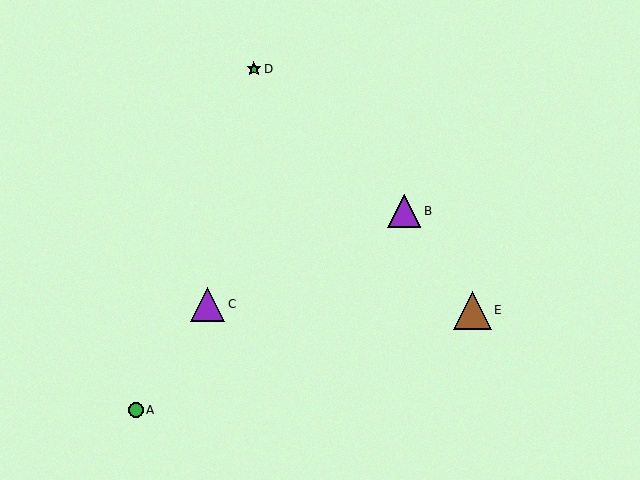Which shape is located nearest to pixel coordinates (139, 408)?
The green circle (labeled A) at (136, 410) is nearest to that location.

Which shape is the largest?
The brown triangle (labeled E) is the largest.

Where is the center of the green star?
The center of the green star is at (254, 69).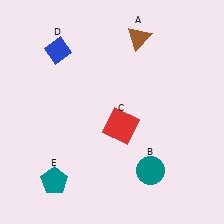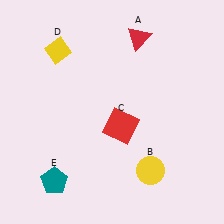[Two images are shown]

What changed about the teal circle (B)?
In Image 1, B is teal. In Image 2, it changed to yellow.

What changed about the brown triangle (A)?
In Image 1, A is brown. In Image 2, it changed to red.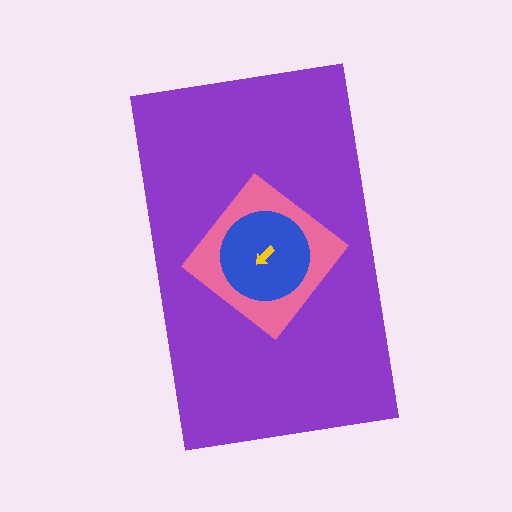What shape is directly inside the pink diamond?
The blue circle.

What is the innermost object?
The yellow arrow.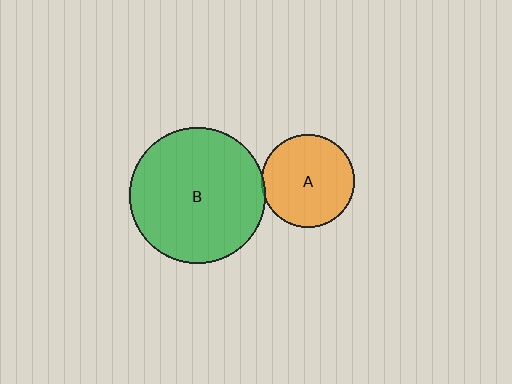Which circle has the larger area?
Circle B (green).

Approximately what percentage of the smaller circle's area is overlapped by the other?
Approximately 5%.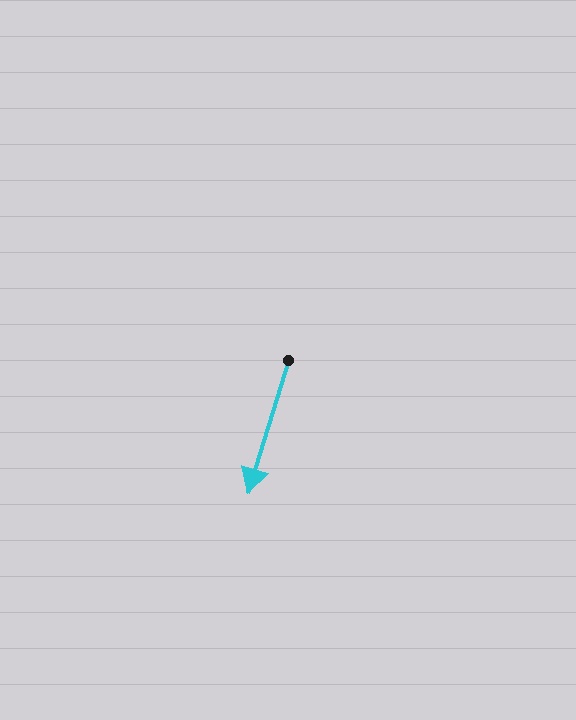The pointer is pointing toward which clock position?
Roughly 7 o'clock.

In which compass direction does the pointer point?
South.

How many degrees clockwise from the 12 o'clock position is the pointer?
Approximately 197 degrees.